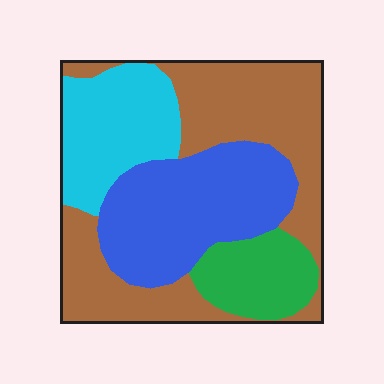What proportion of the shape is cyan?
Cyan takes up about one fifth (1/5) of the shape.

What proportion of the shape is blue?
Blue covers roughly 30% of the shape.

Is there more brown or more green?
Brown.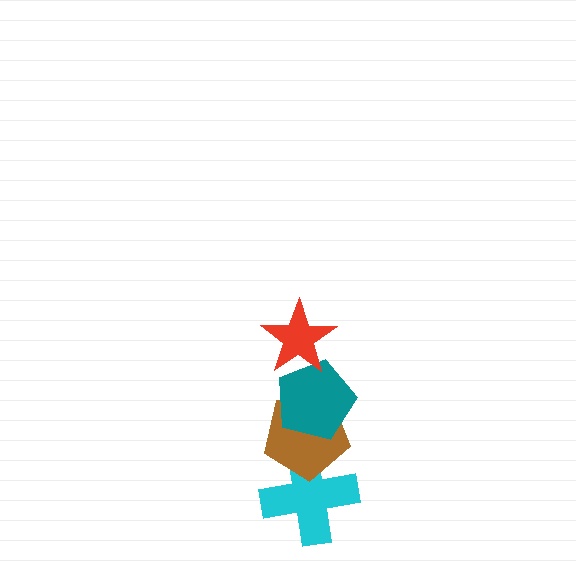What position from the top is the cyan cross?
The cyan cross is 4th from the top.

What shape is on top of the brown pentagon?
The teal pentagon is on top of the brown pentagon.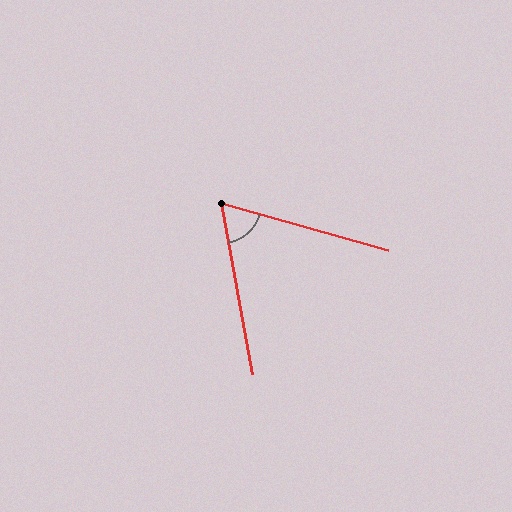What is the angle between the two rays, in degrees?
Approximately 64 degrees.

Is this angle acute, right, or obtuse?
It is acute.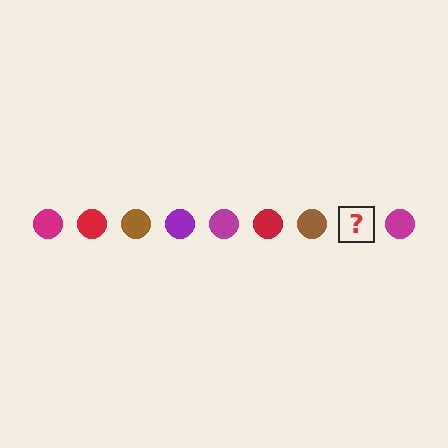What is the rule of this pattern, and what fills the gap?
The rule is that the pattern cycles through magenta, red, brown, purple circles. The gap should be filled with a purple circle.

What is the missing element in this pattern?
The missing element is a purple circle.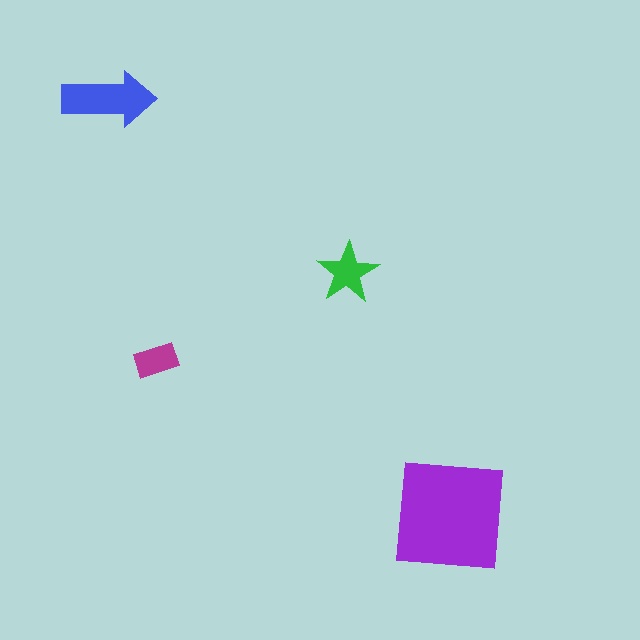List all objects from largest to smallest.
The purple square, the blue arrow, the green star, the magenta rectangle.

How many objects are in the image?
There are 4 objects in the image.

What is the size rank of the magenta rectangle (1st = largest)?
4th.